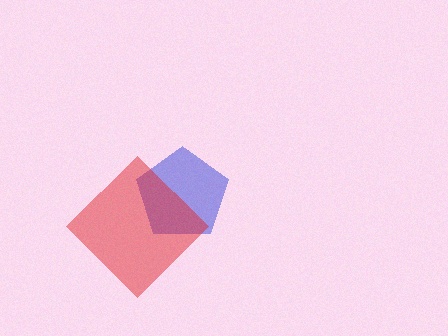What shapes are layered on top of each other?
The layered shapes are: a blue pentagon, a red diamond.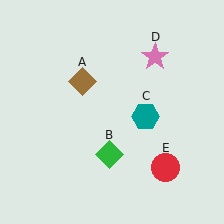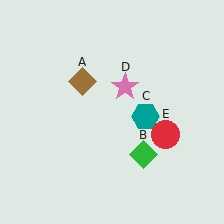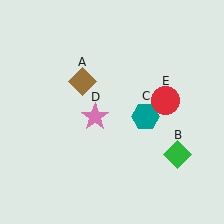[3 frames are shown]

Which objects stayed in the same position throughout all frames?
Brown diamond (object A) and teal hexagon (object C) remained stationary.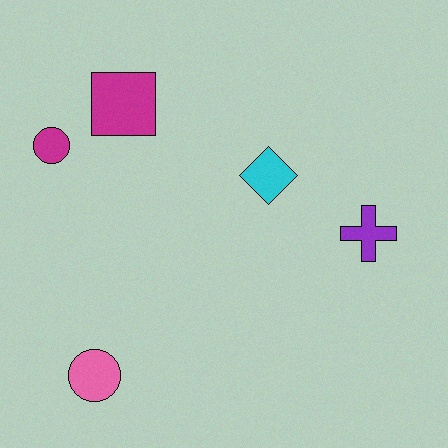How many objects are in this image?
There are 5 objects.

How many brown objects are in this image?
There are no brown objects.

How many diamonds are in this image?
There is 1 diamond.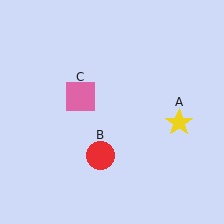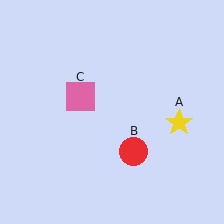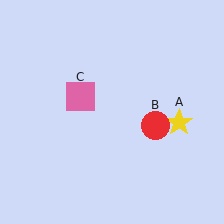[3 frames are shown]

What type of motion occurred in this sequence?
The red circle (object B) rotated counterclockwise around the center of the scene.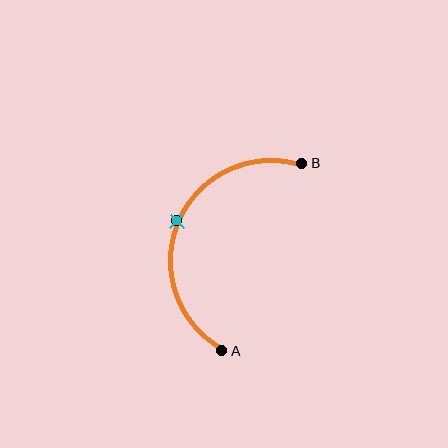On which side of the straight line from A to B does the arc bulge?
The arc bulges to the left of the straight line connecting A and B.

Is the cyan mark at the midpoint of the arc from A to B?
Yes. The cyan mark lies on the arc at equal arc-length from both A and B — it is the arc midpoint.